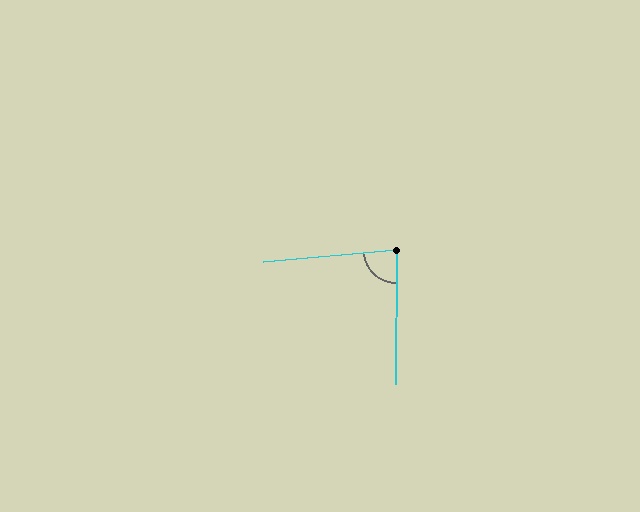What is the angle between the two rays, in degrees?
Approximately 85 degrees.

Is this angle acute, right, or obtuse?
It is acute.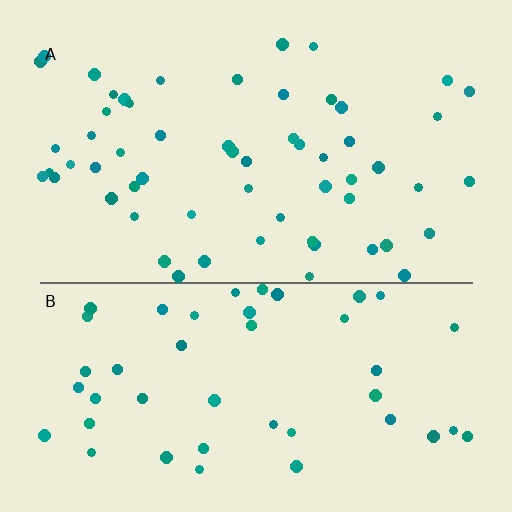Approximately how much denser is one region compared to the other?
Approximately 1.3× — region A over region B.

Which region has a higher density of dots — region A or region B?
A (the top).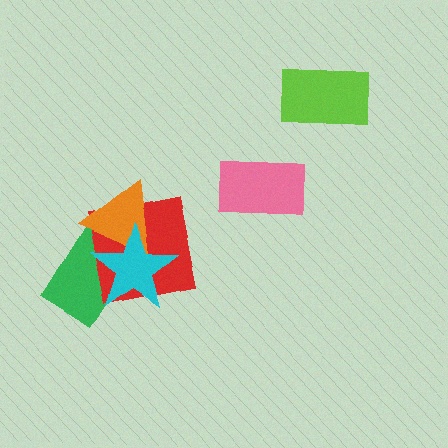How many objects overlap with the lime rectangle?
0 objects overlap with the lime rectangle.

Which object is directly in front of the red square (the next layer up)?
The orange triangle is directly in front of the red square.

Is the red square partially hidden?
Yes, it is partially covered by another shape.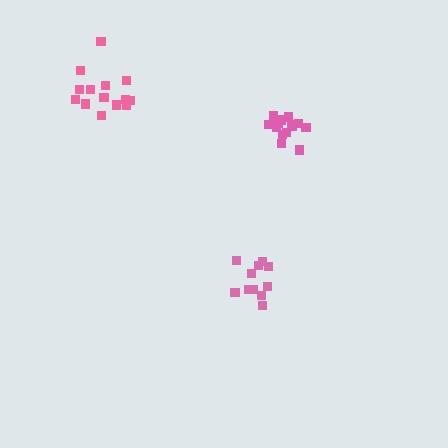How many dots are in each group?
Group 1: 14 dots, Group 2: 11 dots, Group 3: 14 dots (39 total).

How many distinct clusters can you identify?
There are 3 distinct clusters.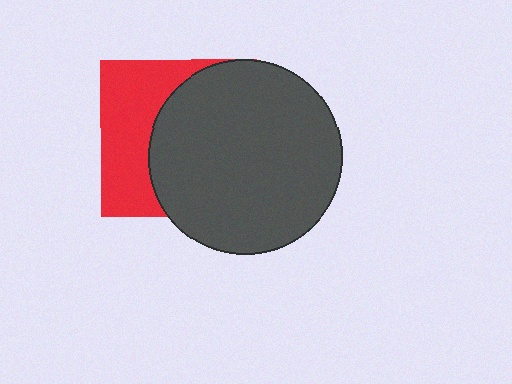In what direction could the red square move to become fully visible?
The red square could move left. That would shift it out from behind the dark gray circle entirely.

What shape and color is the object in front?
The object in front is a dark gray circle.